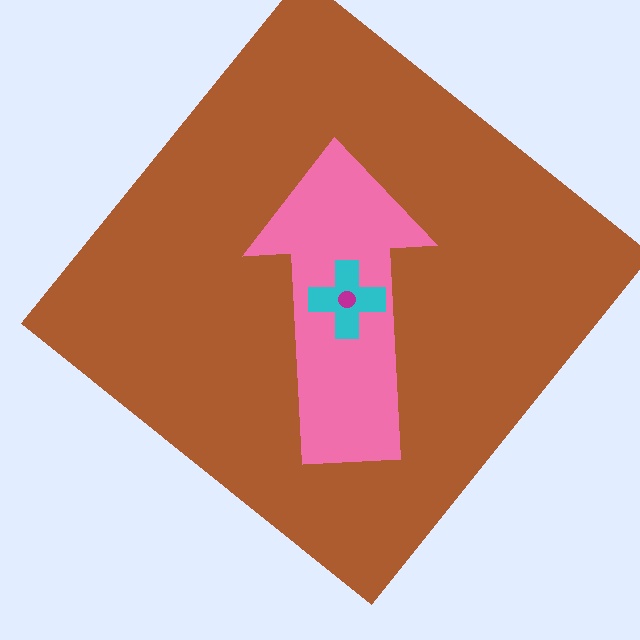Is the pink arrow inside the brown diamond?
Yes.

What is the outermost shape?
The brown diamond.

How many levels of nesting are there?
4.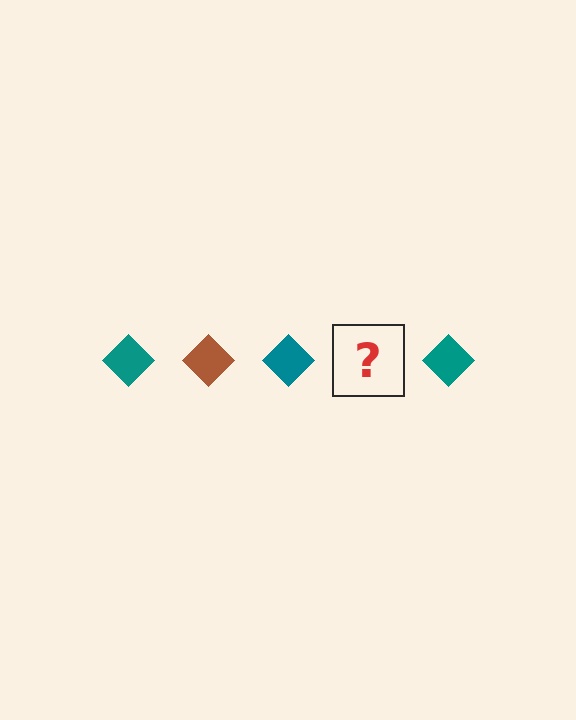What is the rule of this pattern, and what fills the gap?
The rule is that the pattern cycles through teal, brown diamonds. The gap should be filled with a brown diamond.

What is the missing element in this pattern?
The missing element is a brown diamond.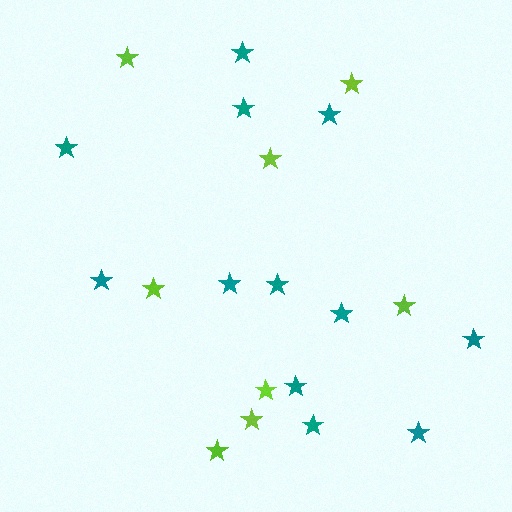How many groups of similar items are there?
There are 2 groups: one group of lime stars (8) and one group of teal stars (12).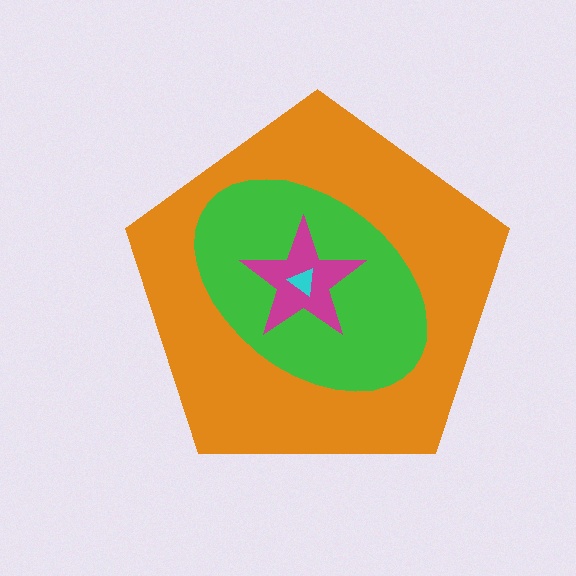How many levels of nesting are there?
4.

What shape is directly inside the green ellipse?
The magenta star.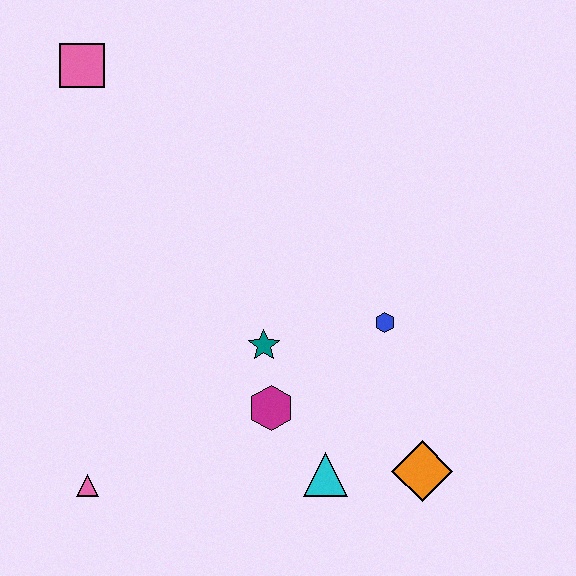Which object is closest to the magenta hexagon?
The teal star is closest to the magenta hexagon.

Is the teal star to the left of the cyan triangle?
Yes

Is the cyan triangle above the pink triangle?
Yes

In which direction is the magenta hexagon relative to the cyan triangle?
The magenta hexagon is above the cyan triangle.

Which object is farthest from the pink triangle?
The pink square is farthest from the pink triangle.